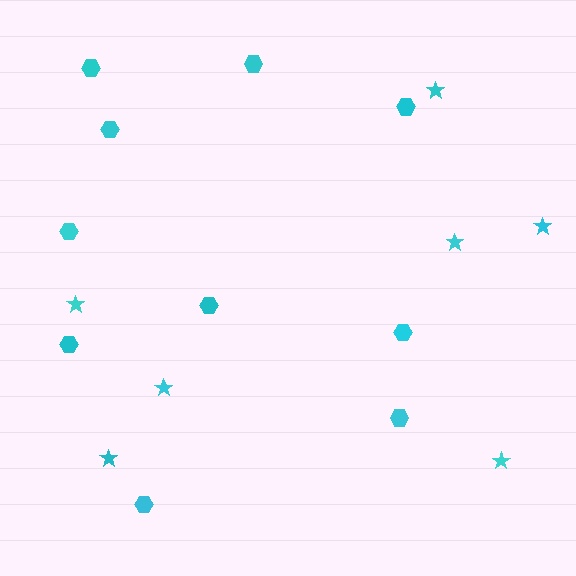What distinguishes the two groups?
There are 2 groups: one group of stars (7) and one group of hexagons (10).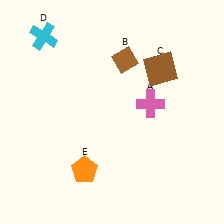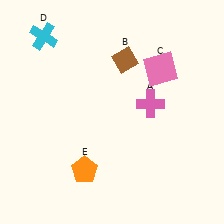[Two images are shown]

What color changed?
The square (C) changed from brown in Image 1 to pink in Image 2.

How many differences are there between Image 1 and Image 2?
There is 1 difference between the two images.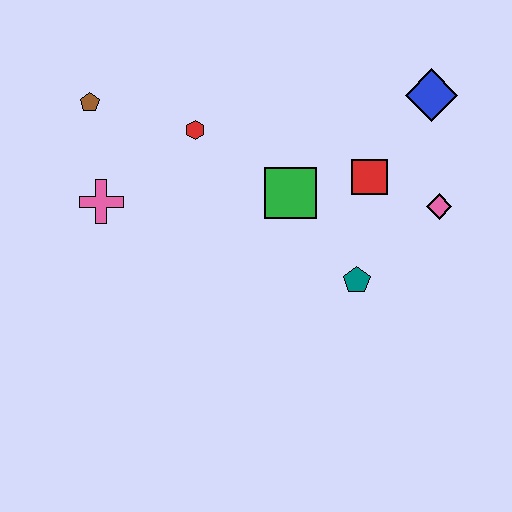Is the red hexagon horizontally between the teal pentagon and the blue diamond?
No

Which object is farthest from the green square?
The brown pentagon is farthest from the green square.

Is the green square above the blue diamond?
No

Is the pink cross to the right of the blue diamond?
No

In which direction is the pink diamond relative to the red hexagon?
The pink diamond is to the right of the red hexagon.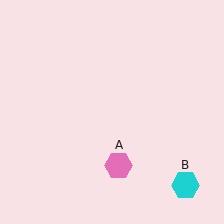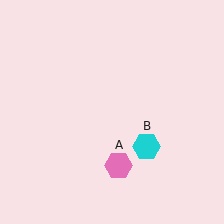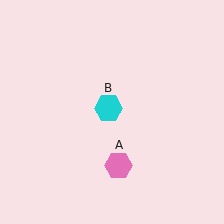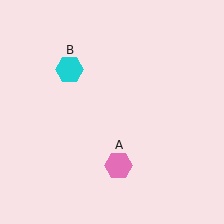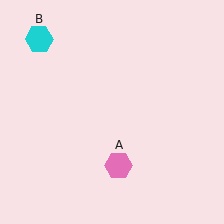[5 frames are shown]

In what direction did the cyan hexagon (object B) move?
The cyan hexagon (object B) moved up and to the left.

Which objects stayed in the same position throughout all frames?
Pink hexagon (object A) remained stationary.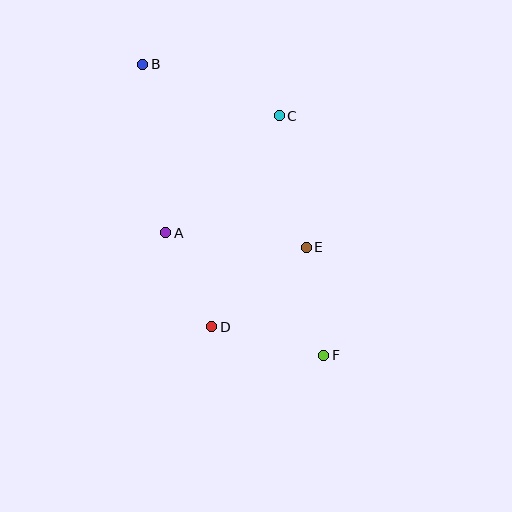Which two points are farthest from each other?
Points B and F are farthest from each other.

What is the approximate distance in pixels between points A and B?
The distance between A and B is approximately 170 pixels.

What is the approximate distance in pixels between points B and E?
The distance between B and E is approximately 245 pixels.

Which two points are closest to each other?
Points A and D are closest to each other.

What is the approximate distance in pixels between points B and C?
The distance between B and C is approximately 146 pixels.